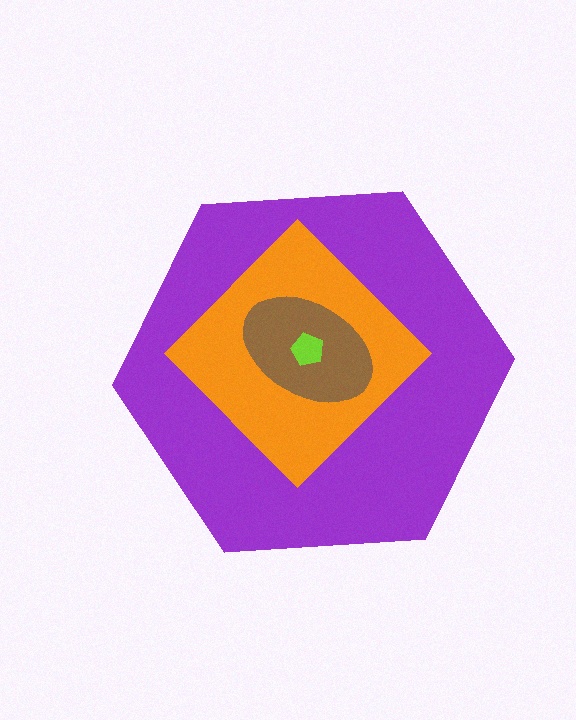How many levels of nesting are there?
4.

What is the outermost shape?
The purple hexagon.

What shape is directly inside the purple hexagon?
The orange diamond.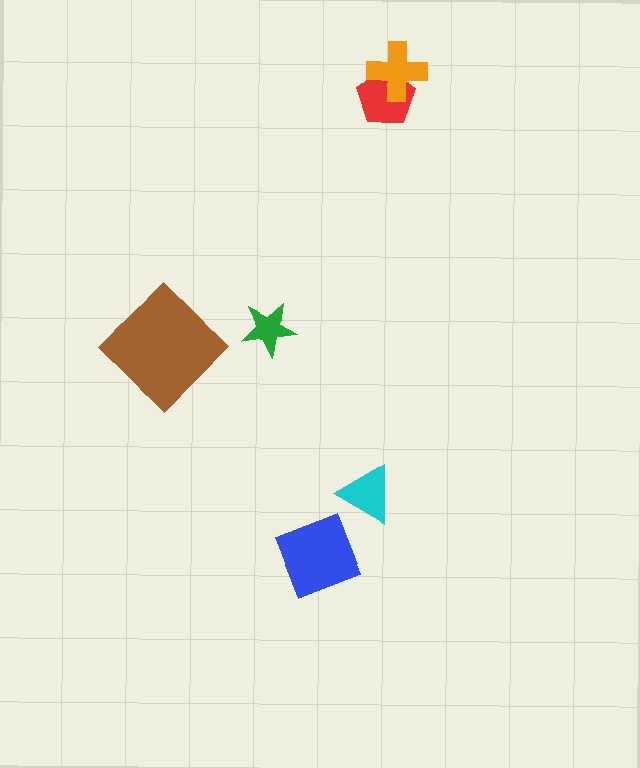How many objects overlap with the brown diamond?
0 objects overlap with the brown diamond.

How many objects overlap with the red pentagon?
1 object overlaps with the red pentagon.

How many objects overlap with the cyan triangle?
0 objects overlap with the cyan triangle.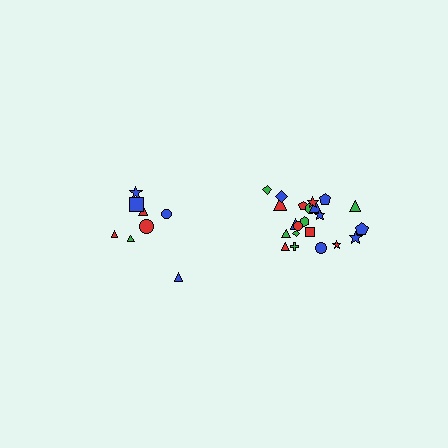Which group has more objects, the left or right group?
The right group.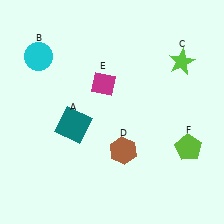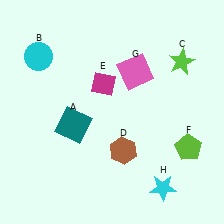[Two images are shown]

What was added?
A pink square (G), a cyan star (H) were added in Image 2.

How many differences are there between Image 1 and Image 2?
There are 2 differences between the two images.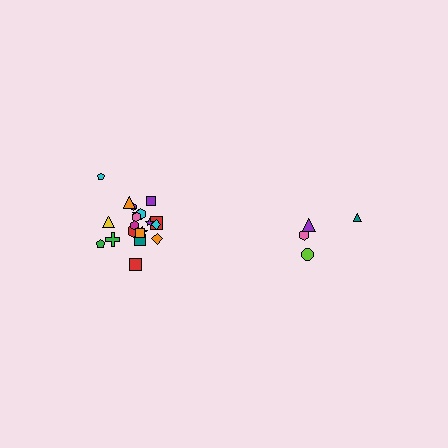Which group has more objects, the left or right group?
The left group.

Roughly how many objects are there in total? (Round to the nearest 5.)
Roughly 25 objects in total.